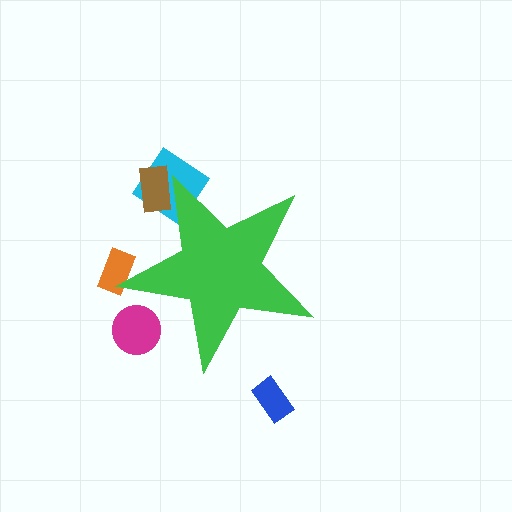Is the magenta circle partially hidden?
Yes, the magenta circle is partially hidden behind the green star.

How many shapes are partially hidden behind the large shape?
4 shapes are partially hidden.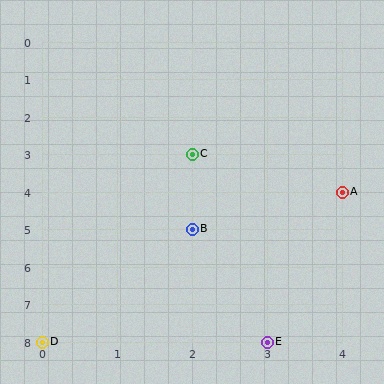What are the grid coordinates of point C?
Point C is at grid coordinates (2, 3).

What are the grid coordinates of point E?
Point E is at grid coordinates (3, 8).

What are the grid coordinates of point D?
Point D is at grid coordinates (0, 8).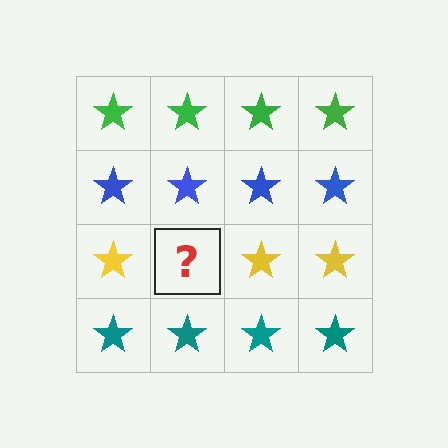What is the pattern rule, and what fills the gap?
The rule is that each row has a consistent color. The gap should be filled with a yellow star.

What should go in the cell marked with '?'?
The missing cell should contain a yellow star.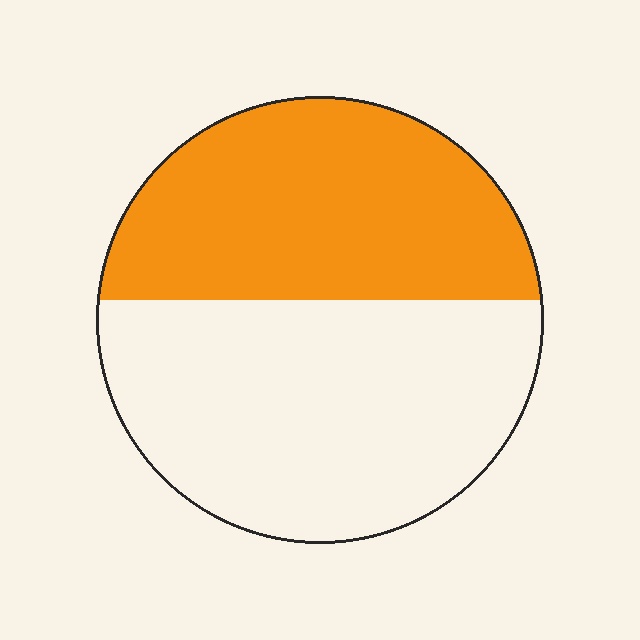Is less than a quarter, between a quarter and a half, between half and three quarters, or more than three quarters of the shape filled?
Between a quarter and a half.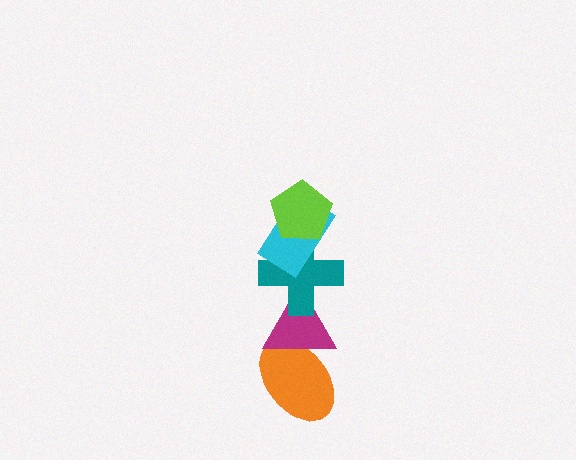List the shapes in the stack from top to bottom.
From top to bottom: the lime pentagon, the cyan rectangle, the teal cross, the magenta triangle, the orange ellipse.